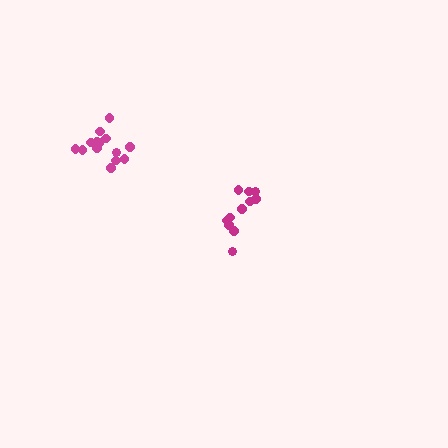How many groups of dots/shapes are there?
There are 2 groups.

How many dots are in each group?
Group 1: 14 dots, Group 2: 11 dots (25 total).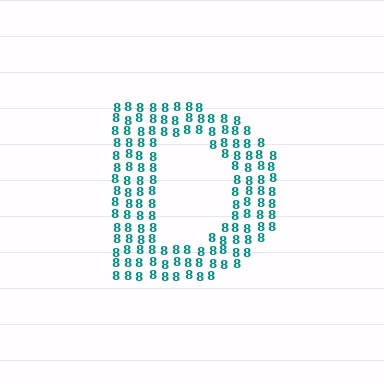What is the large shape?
The large shape is the letter D.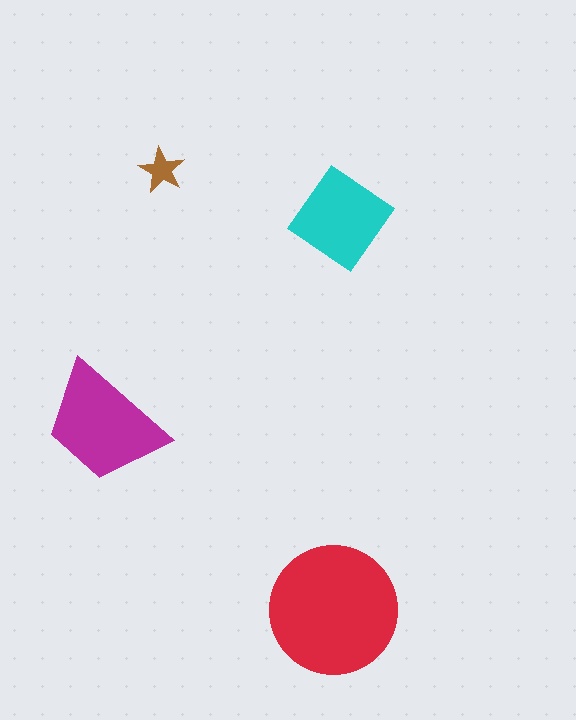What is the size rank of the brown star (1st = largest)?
4th.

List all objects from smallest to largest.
The brown star, the cyan diamond, the magenta trapezoid, the red circle.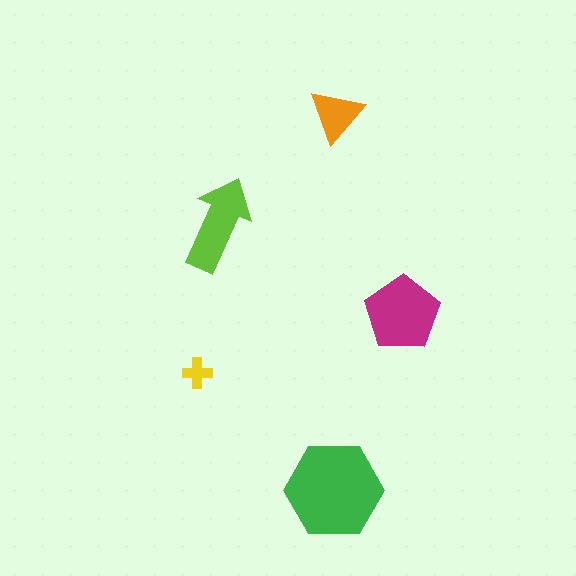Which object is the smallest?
The yellow cross.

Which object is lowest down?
The green hexagon is bottommost.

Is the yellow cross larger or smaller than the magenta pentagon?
Smaller.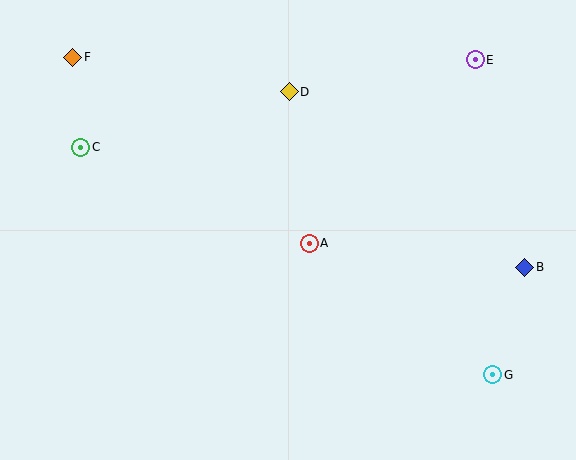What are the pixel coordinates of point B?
Point B is at (525, 267).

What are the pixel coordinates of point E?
Point E is at (475, 60).